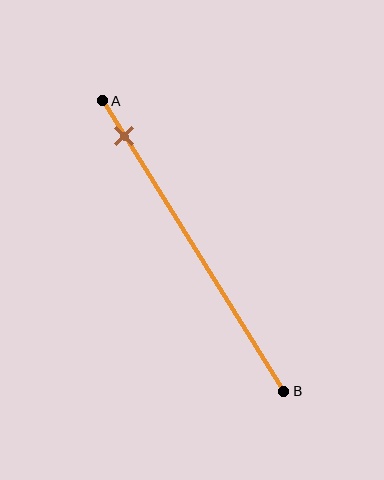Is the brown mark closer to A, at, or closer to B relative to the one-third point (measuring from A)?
The brown mark is closer to point A than the one-third point of segment AB.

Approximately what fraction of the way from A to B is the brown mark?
The brown mark is approximately 10% of the way from A to B.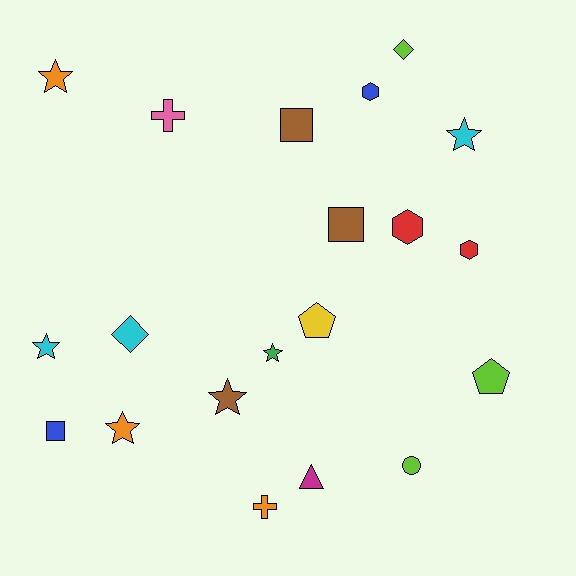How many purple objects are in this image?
There are no purple objects.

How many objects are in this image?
There are 20 objects.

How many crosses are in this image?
There are 2 crosses.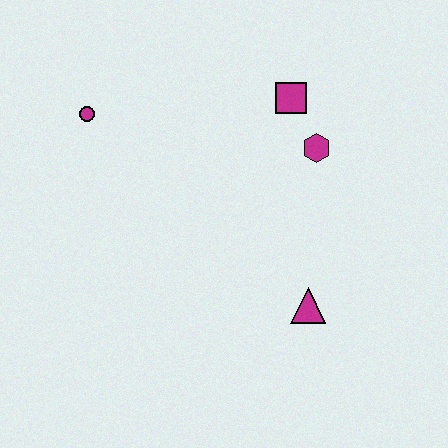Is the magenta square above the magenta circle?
Yes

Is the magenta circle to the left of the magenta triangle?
Yes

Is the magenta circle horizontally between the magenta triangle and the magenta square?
No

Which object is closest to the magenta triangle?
The magenta hexagon is closest to the magenta triangle.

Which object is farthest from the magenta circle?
The magenta triangle is farthest from the magenta circle.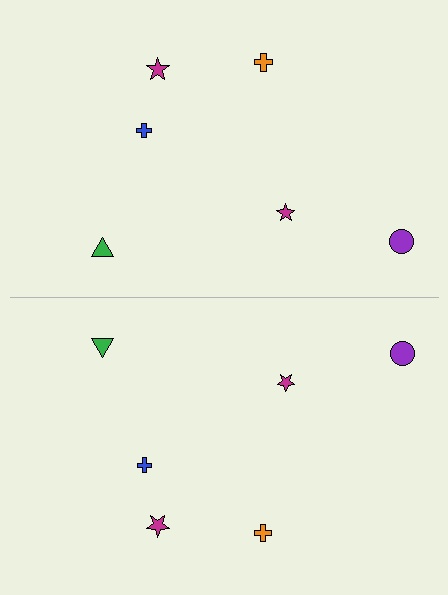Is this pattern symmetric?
Yes, this pattern has bilateral (reflection) symmetry.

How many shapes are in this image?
There are 12 shapes in this image.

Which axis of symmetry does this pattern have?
The pattern has a horizontal axis of symmetry running through the center of the image.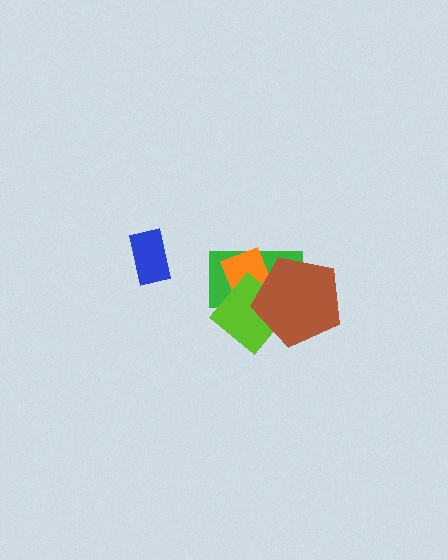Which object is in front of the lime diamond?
The brown pentagon is in front of the lime diamond.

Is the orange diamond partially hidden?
Yes, it is partially covered by another shape.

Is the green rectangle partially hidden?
Yes, it is partially covered by another shape.